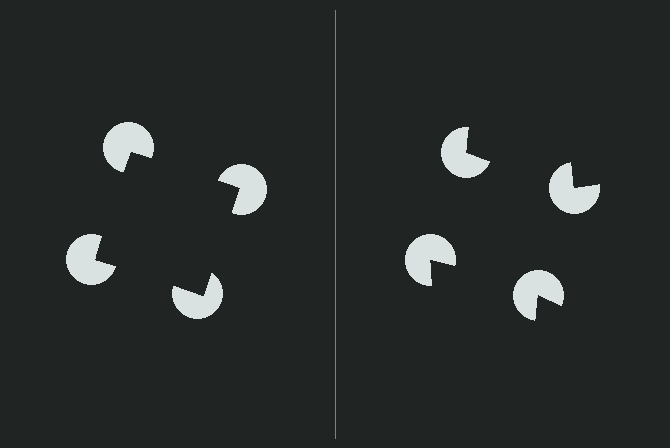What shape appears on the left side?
An illusory square.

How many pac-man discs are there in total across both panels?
8 — 4 on each side.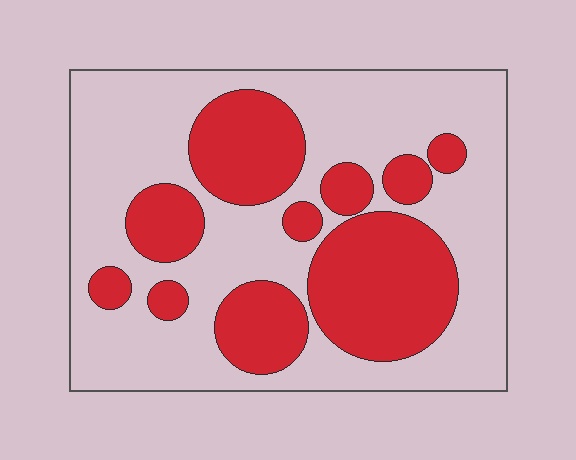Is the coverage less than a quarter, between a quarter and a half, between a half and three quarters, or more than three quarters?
Between a quarter and a half.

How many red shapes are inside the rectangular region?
10.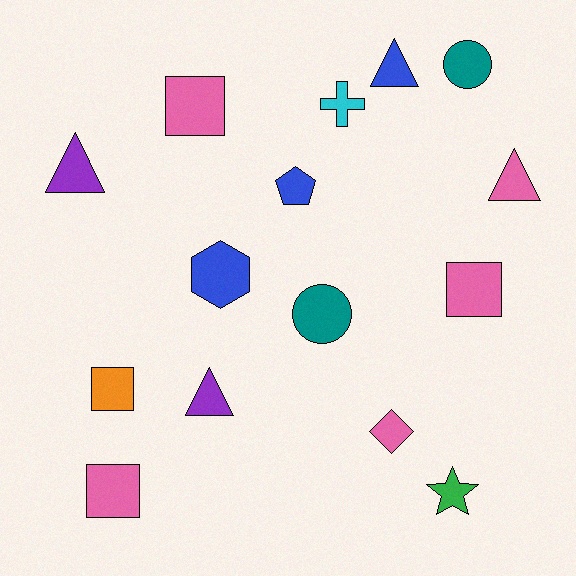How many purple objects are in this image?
There are 2 purple objects.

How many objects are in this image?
There are 15 objects.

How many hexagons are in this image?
There is 1 hexagon.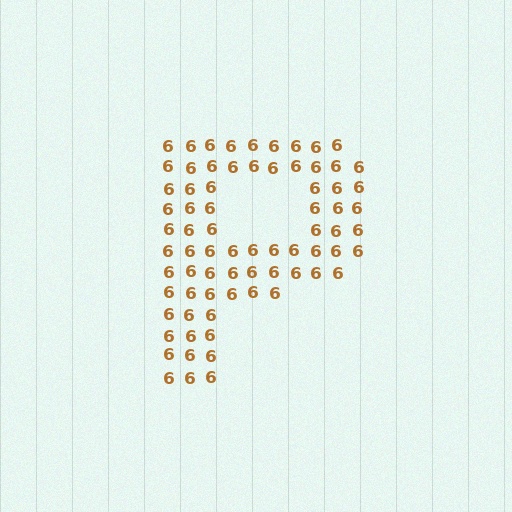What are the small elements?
The small elements are digit 6's.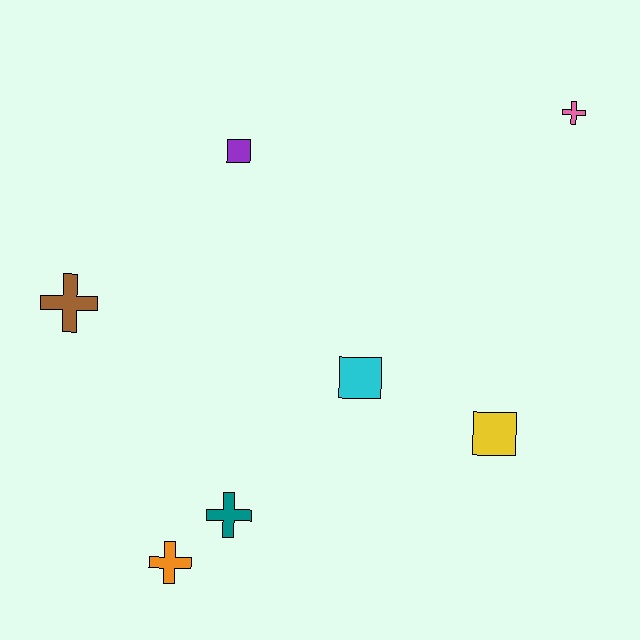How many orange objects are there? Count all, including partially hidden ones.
There is 1 orange object.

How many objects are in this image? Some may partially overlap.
There are 7 objects.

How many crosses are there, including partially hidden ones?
There are 4 crosses.